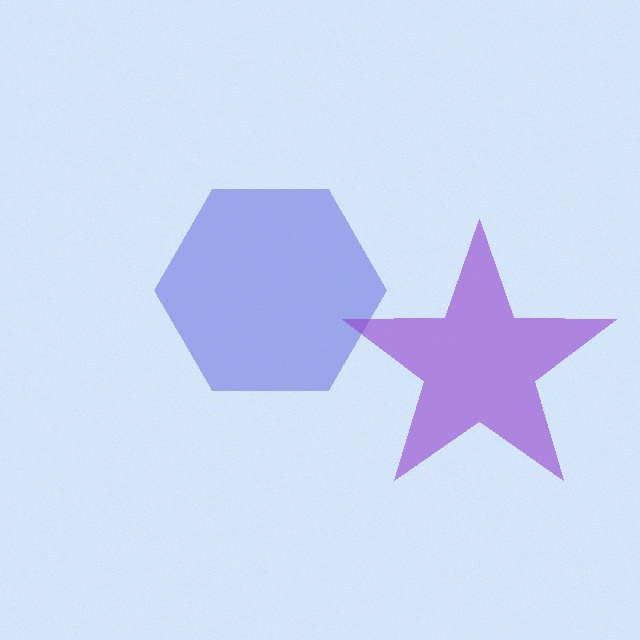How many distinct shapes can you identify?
There are 2 distinct shapes: a blue hexagon, a purple star.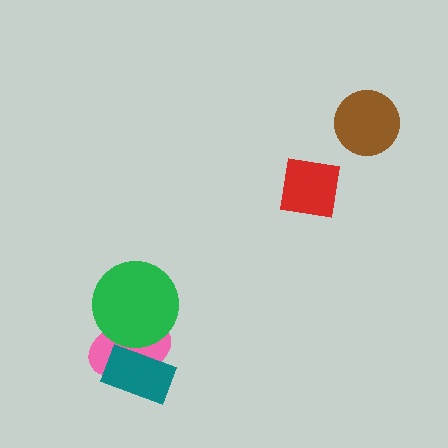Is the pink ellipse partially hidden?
Yes, it is partially covered by another shape.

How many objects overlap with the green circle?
1 object overlaps with the green circle.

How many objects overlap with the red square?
0 objects overlap with the red square.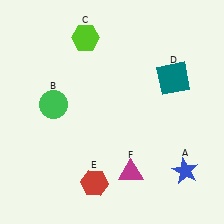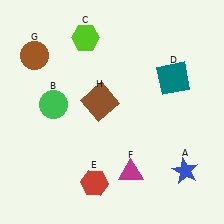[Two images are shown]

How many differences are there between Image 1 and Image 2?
There are 2 differences between the two images.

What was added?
A brown circle (G), a brown square (H) were added in Image 2.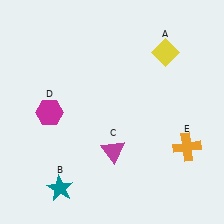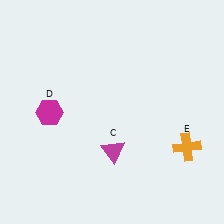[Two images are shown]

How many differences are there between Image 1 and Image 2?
There are 2 differences between the two images.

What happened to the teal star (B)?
The teal star (B) was removed in Image 2. It was in the bottom-left area of Image 1.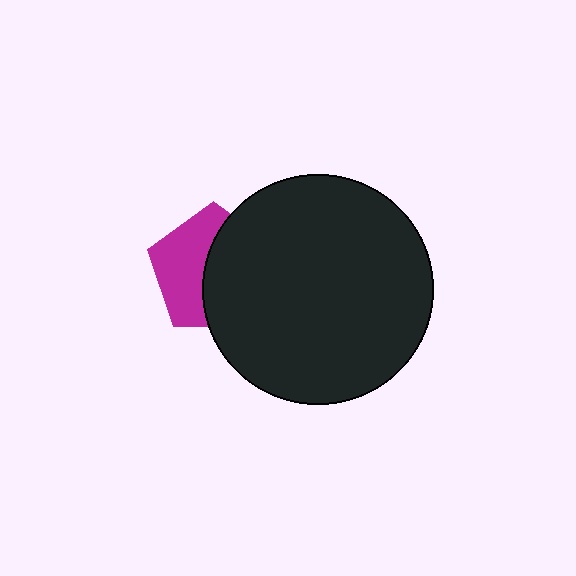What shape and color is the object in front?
The object in front is a black circle.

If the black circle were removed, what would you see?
You would see the complete magenta pentagon.